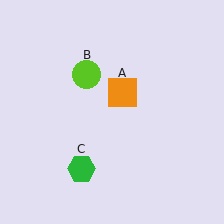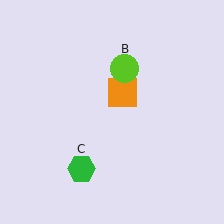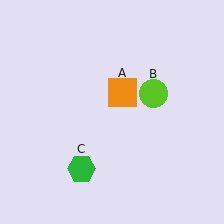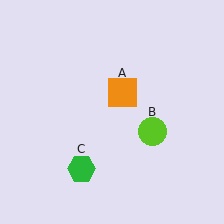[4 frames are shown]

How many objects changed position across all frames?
1 object changed position: lime circle (object B).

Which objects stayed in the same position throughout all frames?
Orange square (object A) and green hexagon (object C) remained stationary.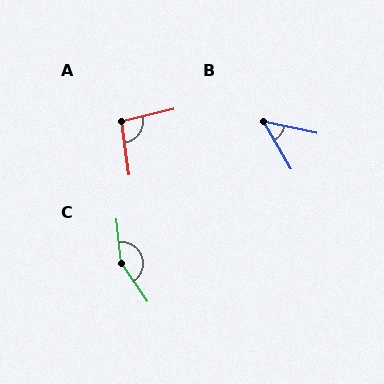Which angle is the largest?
C, at approximately 152 degrees.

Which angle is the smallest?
B, at approximately 47 degrees.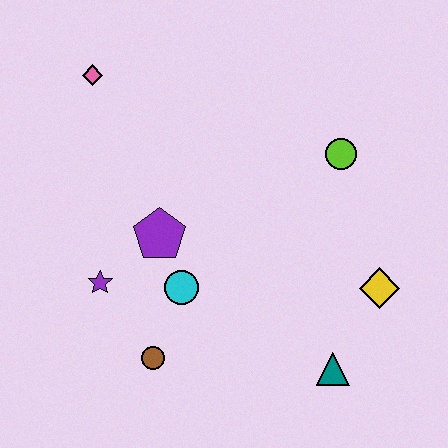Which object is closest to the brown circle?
The cyan circle is closest to the brown circle.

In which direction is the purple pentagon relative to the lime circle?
The purple pentagon is to the left of the lime circle.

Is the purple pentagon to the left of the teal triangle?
Yes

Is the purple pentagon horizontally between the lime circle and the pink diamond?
Yes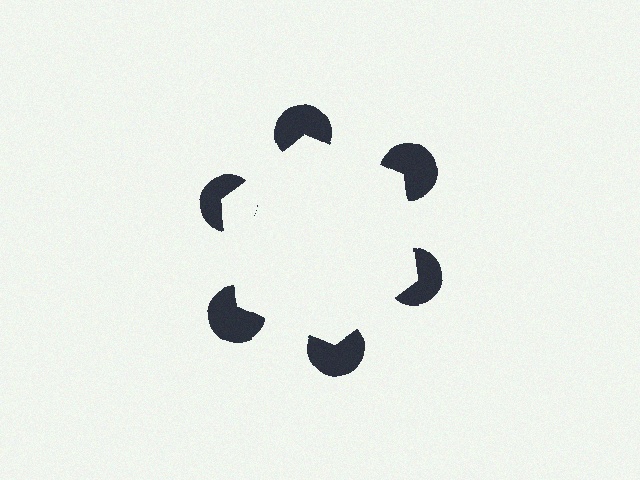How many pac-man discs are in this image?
There are 6 — one at each vertex of the illusory hexagon.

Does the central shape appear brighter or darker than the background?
It typically appears slightly brighter than the background, even though no actual brightness change is drawn.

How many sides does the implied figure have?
6 sides.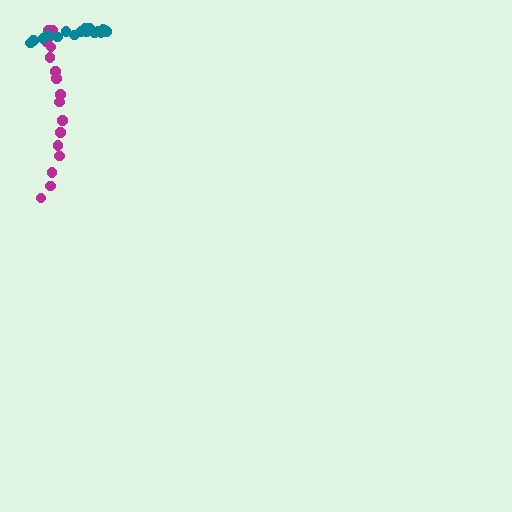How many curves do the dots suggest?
There are 2 distinct paths.